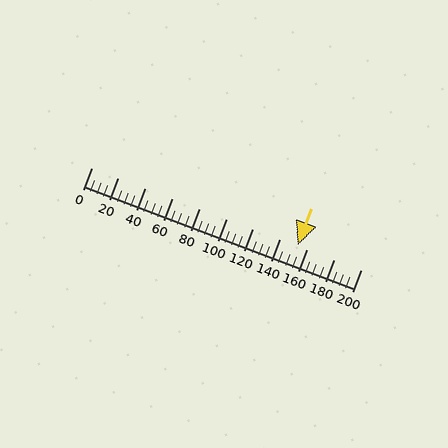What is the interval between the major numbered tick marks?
The major tick marks are spaced 20 units apart.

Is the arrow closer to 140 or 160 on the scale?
The arrow is closer to 160.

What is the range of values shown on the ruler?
The ruler shows values from 0 to 200.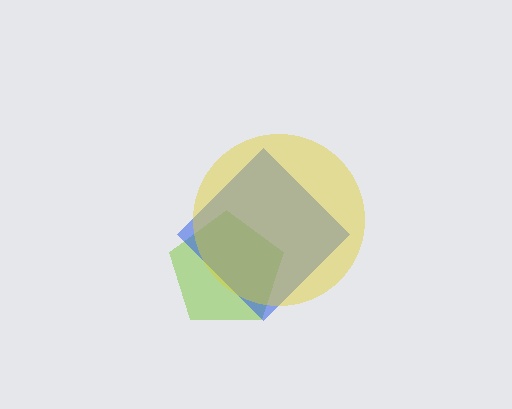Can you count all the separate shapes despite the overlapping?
Yes, there are 3 separate shapes.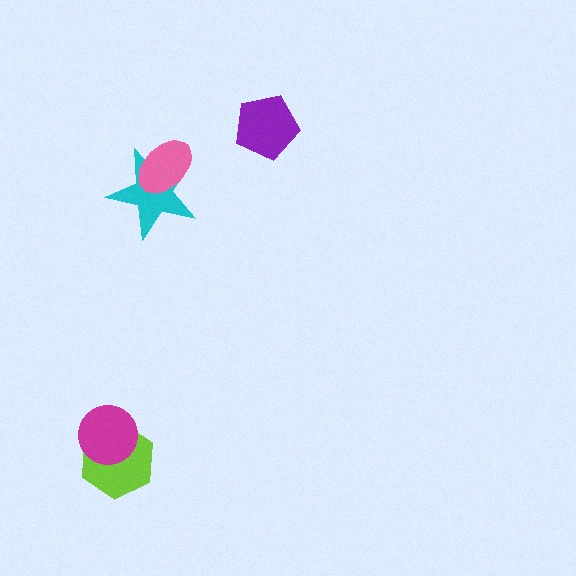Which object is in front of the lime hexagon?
The magenta circle is in front of the lime hexagon.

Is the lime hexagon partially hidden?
Yes, it is partially covered by another shape.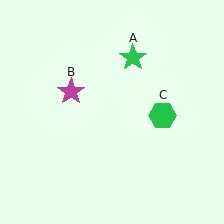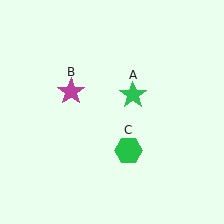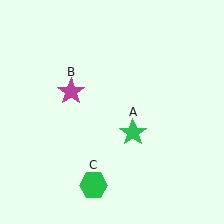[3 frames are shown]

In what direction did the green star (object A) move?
The green star (object A) moved down.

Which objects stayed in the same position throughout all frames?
Magenta star (object B) remained stationary.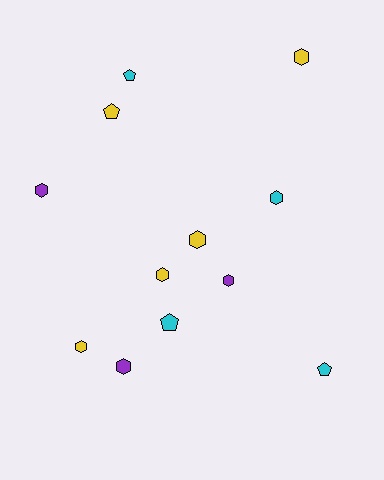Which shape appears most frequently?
Hexagon, with 8 objects.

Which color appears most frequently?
Yellow, with 5 objects.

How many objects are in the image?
There are 12 objects.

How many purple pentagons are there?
There are no purple pentagons.